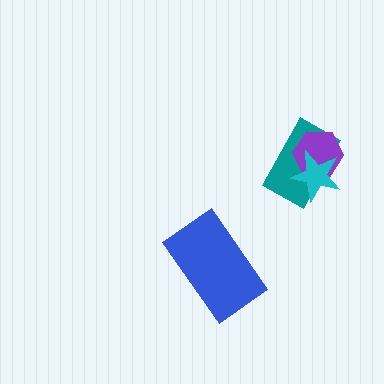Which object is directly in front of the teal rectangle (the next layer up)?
The purple hexagon is directly in front of the teal rectangle.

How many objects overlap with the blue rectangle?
0 objects overlap with the blue rectangle.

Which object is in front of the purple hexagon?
The cyan star is in front of the purple hexagon.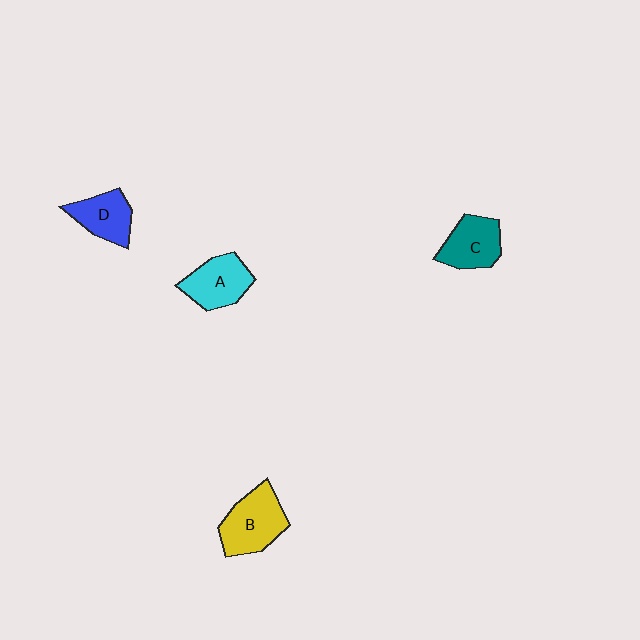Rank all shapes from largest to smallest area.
From largest to smallest: B (yellow), A (cyan), C (teal), D (blue).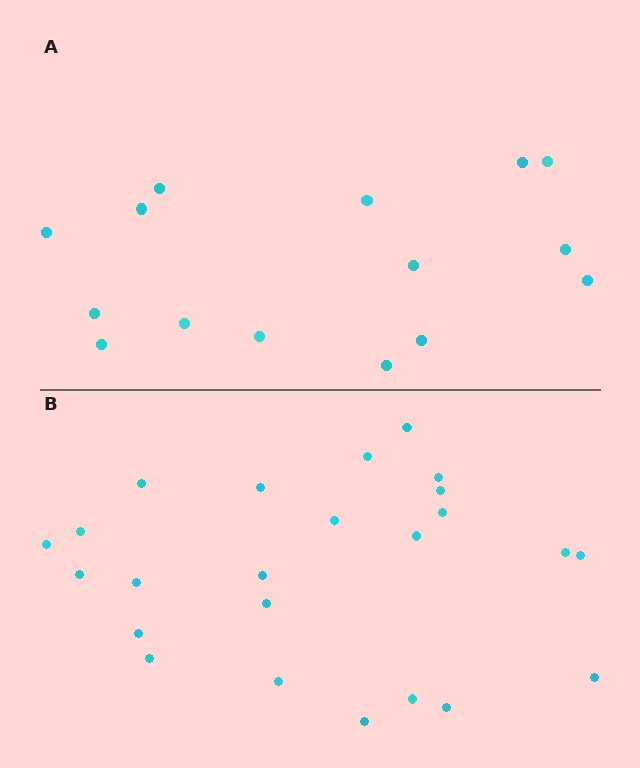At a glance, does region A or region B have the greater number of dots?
Region B (the bottom region) has more dots.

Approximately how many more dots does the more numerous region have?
Region B has roughly 8 or so more dots than region A.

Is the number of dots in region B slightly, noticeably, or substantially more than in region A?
Region B has substantially more. The ratio is roughly 1.6 to 1.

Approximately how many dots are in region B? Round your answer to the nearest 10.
About 20 dots. (The exact count is 24, which rounds to 20.)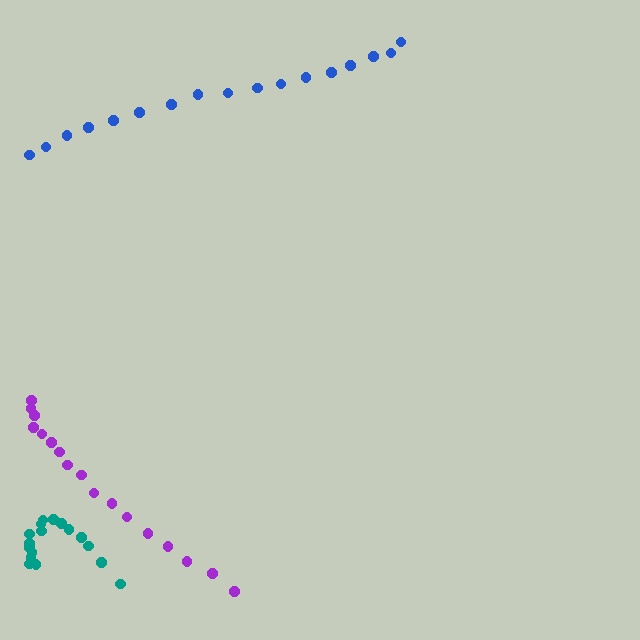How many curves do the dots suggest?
There are 3 distinct paths.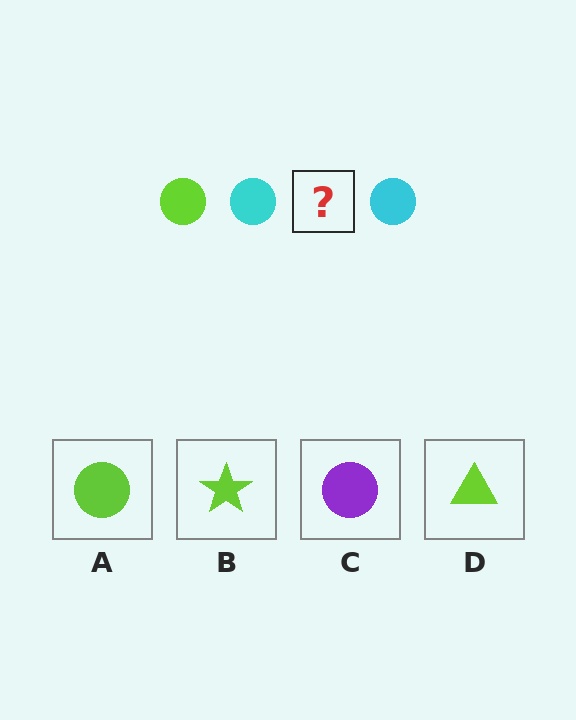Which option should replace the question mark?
Option A.